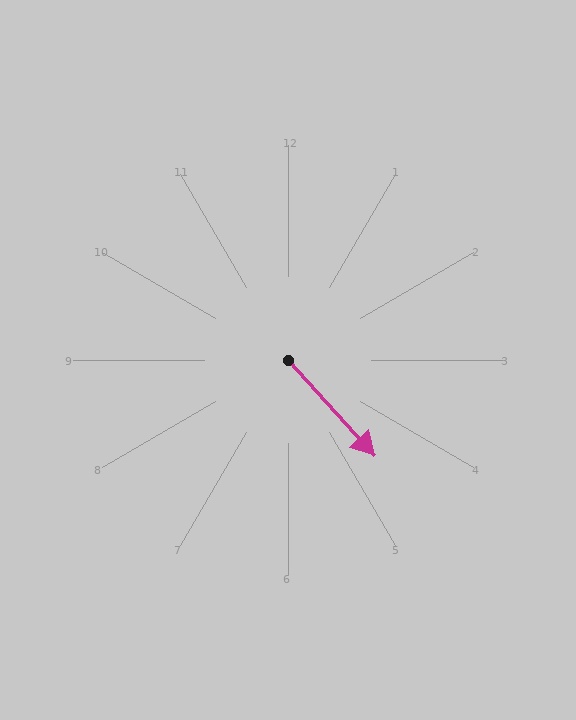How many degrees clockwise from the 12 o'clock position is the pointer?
Approximately 138 degrees.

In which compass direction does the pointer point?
Southeast.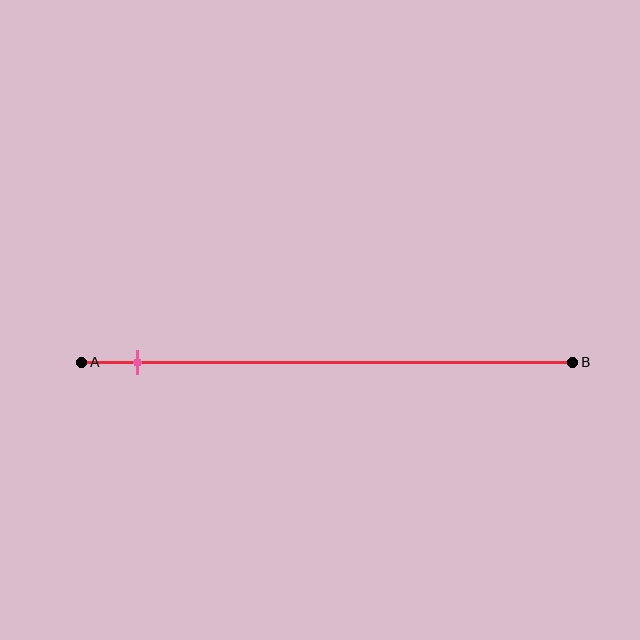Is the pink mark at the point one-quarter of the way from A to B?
No, the mark is at about 10% from A, not at the 25% one-quarter point.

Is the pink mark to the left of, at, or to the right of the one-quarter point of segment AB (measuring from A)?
The pink mark is to the left of the one-quarter point of segment AB.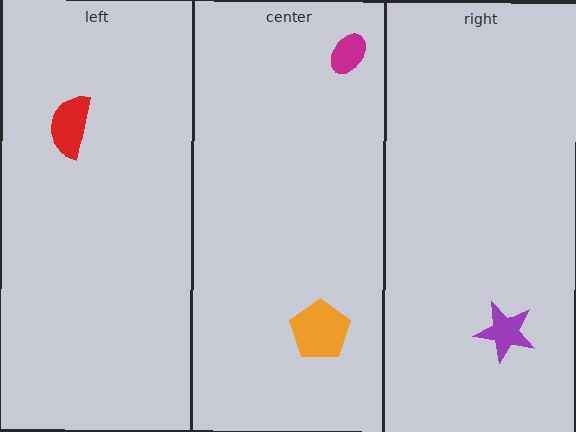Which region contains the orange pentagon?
The center region.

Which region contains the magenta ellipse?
The center region.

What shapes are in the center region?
The magenta ellipse, the orange pentagon.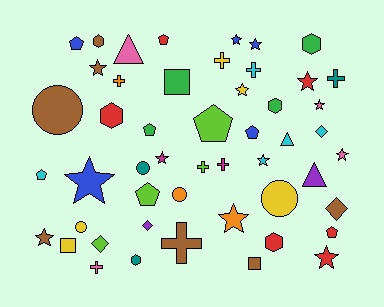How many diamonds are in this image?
There are 4 diamonds.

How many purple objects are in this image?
There are 2 purple objects.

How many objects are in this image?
There are 50 objects.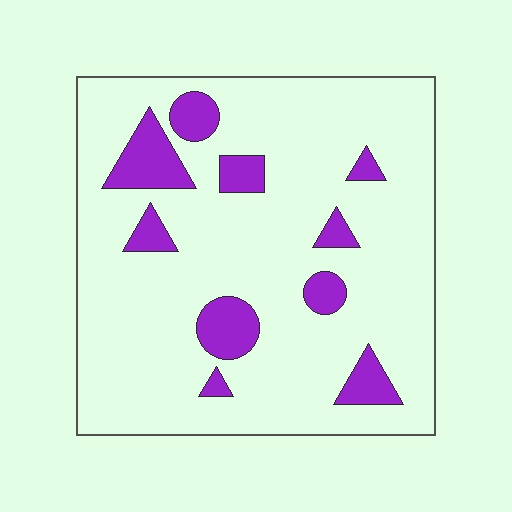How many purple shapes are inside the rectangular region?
10.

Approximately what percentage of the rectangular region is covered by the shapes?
Approximately 15%.